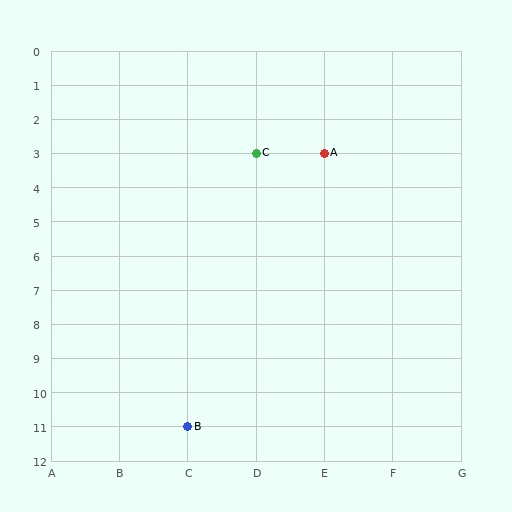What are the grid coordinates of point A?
Point A is at grid coordinates (E, 3).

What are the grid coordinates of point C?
Point C is at grid coordinates (D, 3).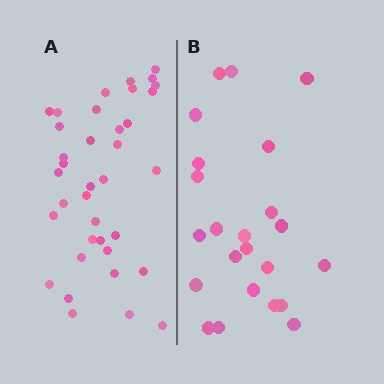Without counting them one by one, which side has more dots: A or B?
Region A (the left region) has more dots.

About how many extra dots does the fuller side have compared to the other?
Region A has approximately 15 more dots than region B.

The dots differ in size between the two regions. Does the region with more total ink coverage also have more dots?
No. Region B has more total ink coverage because its dots are larger, but region A actually contains more individual dots. Total area can be misleading — the number of items is what matters here.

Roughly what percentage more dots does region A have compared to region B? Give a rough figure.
About 60% more.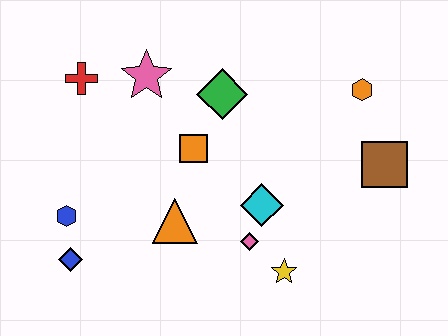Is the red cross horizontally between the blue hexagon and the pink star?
Yes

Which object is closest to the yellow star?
The pink diamond is closest to the yellow star.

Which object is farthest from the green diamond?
The blue diamond is farthest from the green diamond.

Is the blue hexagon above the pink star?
No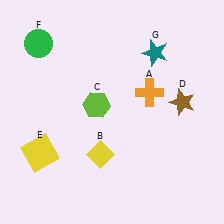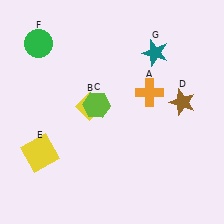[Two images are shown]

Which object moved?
The yellow diamond (B) moved up.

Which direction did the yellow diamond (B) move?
The yellow diamond (B) moved up.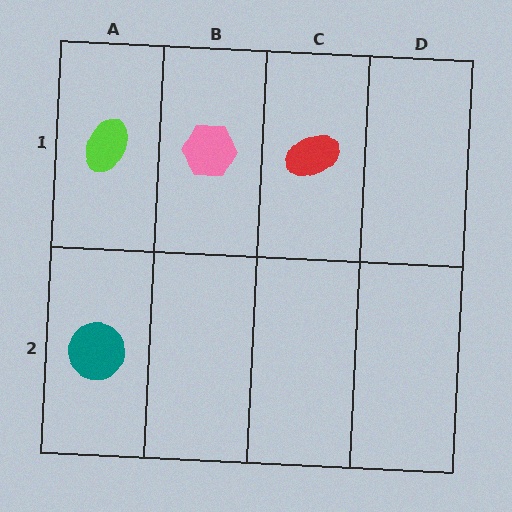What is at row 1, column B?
A pink hexagon.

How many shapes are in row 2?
1 shape.